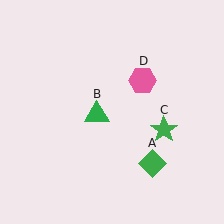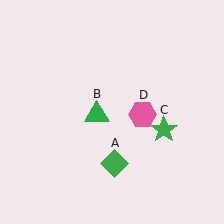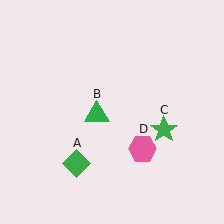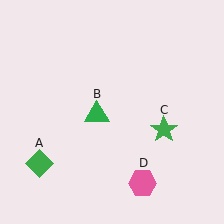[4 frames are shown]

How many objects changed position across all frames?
2 objects changed position: green diamond (object A), pink hexagon (object D).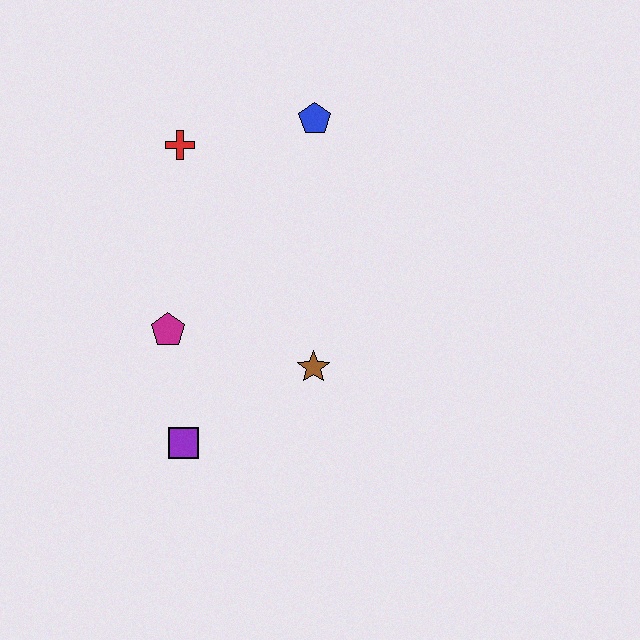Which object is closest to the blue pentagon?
The red cross is closest to the blue pentagon.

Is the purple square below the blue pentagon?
Yes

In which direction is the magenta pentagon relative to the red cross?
The magenta pentagon is below the red cross.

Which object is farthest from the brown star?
The red cross is farthest from the brown star.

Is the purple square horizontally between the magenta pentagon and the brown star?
Yes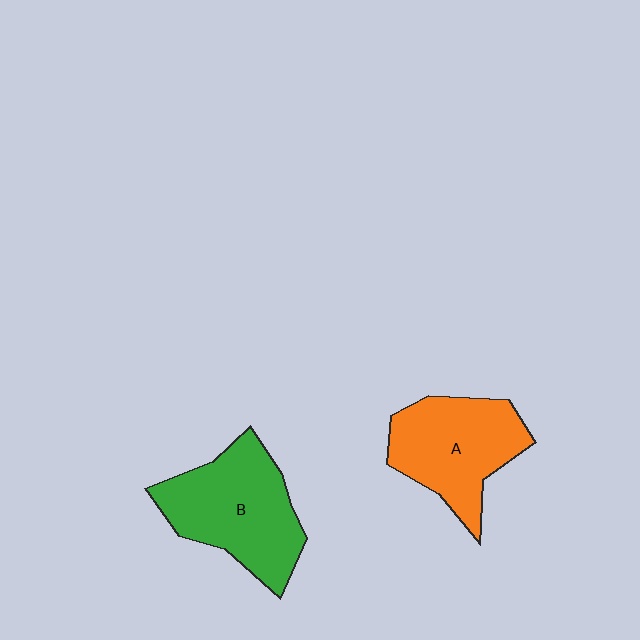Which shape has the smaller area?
Shape A (orange).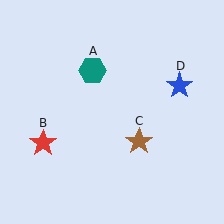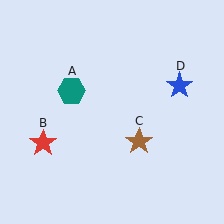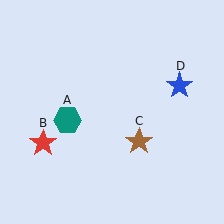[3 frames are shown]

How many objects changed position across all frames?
1 object changed position: teal hexagon (object A).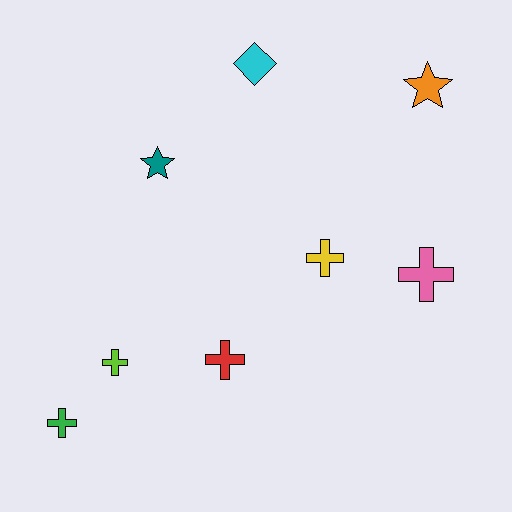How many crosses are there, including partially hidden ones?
There are 5 crosses.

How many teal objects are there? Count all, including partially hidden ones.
There is 1 teal object.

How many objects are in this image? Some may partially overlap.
There are 8 objects.